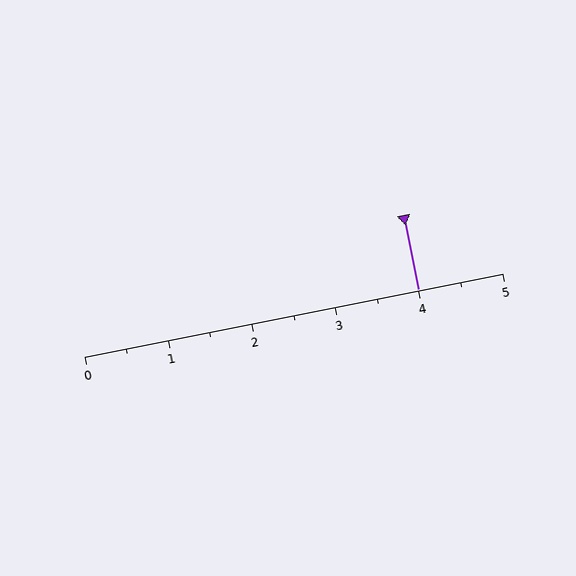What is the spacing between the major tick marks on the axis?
The major ticks are spaced 1 apart.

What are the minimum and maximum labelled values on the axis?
The axis runs from 0 to 5.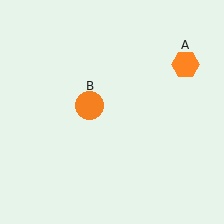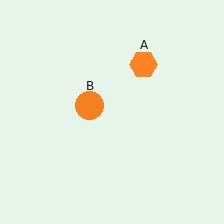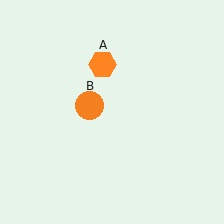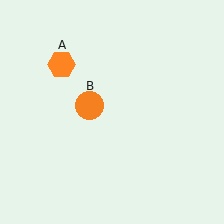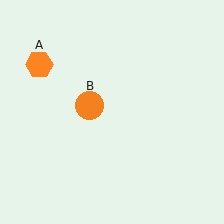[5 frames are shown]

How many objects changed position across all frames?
1 object changed position: orange hexagon (object A).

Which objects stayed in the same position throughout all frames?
Orange circle (object B) remained stationary.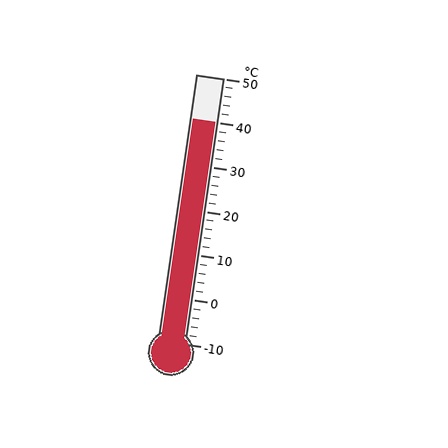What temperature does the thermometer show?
The thermometer shows approximately 40°C.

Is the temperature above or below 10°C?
The temperature is above 10°C.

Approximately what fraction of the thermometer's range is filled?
The thermometer is filled to approximately 85% of its range.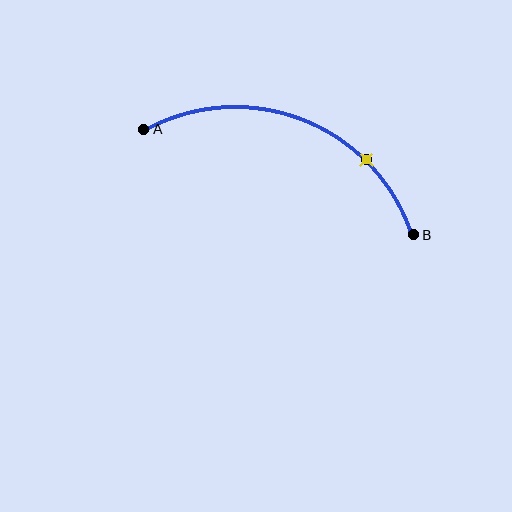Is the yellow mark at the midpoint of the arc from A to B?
No. The yellow mark lies on the arc but is closer to endpoint B. The arc midpoint would be at the point on the curve equidistant along the arc from both A and B.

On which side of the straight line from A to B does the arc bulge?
The arc bulges above the straight line connecting A and B.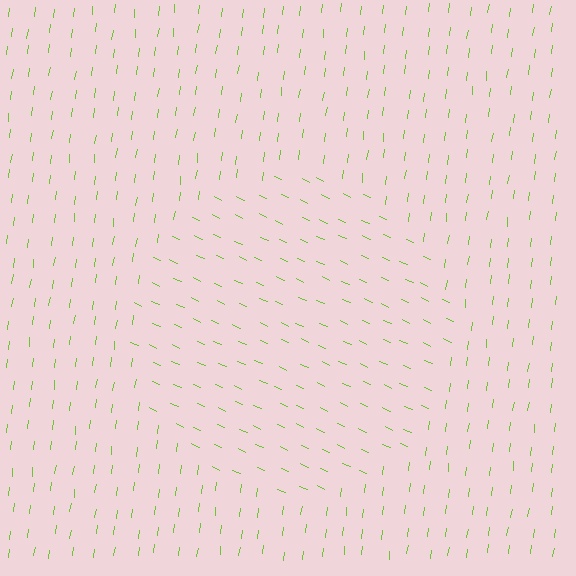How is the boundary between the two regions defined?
The boundary is defined purely by a change in line orientation (approximately 73 degrees difference). All lines are the same color and thickness.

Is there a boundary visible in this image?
Yes, there is a texture boundary formed by a change in line orientation.